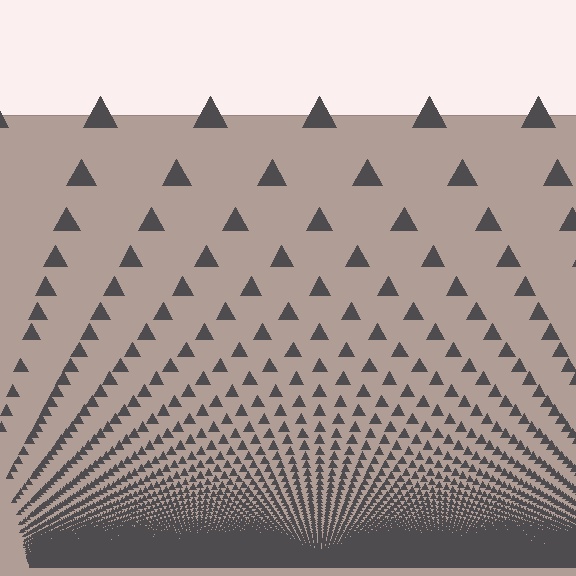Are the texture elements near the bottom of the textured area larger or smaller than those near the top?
Smaller. The gradient is inverted — elements near the bottom are smaller and denser.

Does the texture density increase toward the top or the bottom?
Density increases toward the bottom.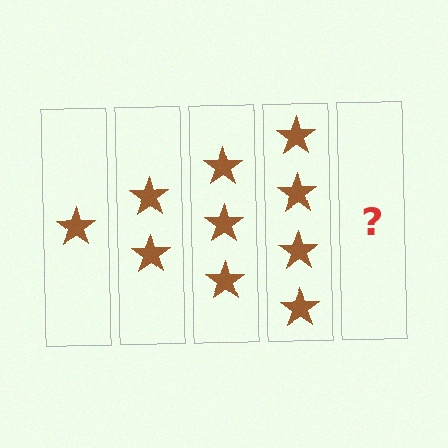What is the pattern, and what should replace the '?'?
The pattern is that each step adds one more star. The '?' should be 5 stars.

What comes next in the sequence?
The next element should be 5 stars.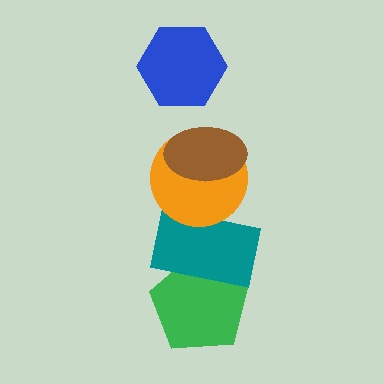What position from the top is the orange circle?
The orange circle is 3rd from the top.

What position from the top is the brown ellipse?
The brown ellipse is 2nd from the top.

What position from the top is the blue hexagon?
The blue hexagon is 1st from the top.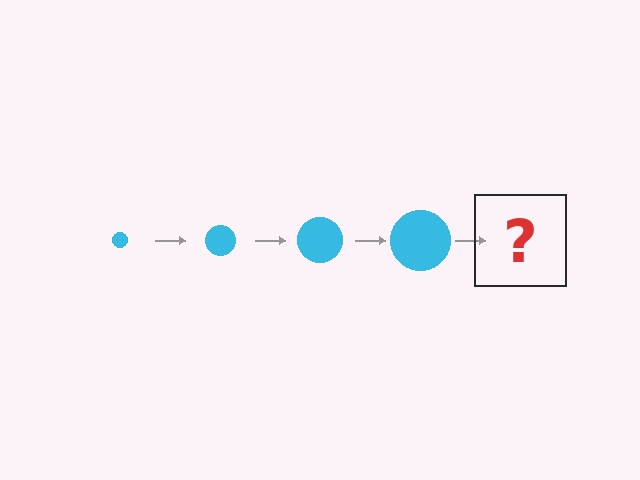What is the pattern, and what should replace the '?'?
The pattern is that the circle gets progressively larger each step. The '?' should be a cyan circle, larger than the previous one.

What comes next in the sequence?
The next element should be a cyan circle, larger than the previous one.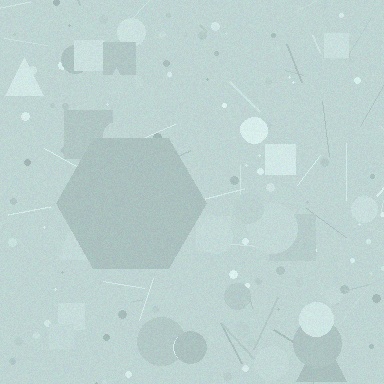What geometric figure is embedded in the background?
A hexagon is embedded in the background.